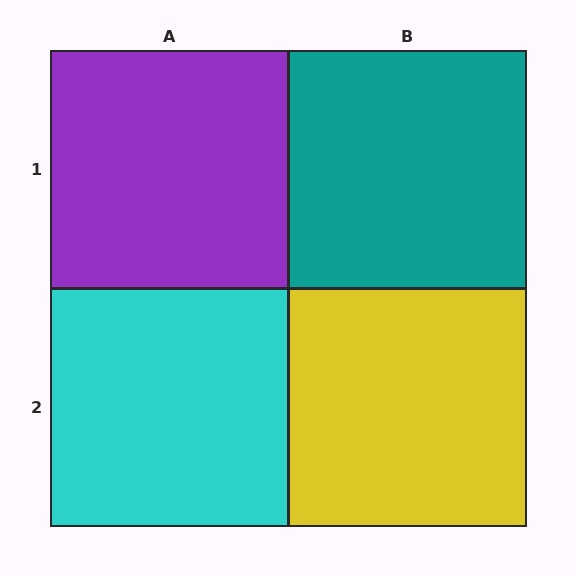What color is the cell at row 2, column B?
Yellow.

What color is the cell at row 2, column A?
Cyan.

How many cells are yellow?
1 cell is yellow.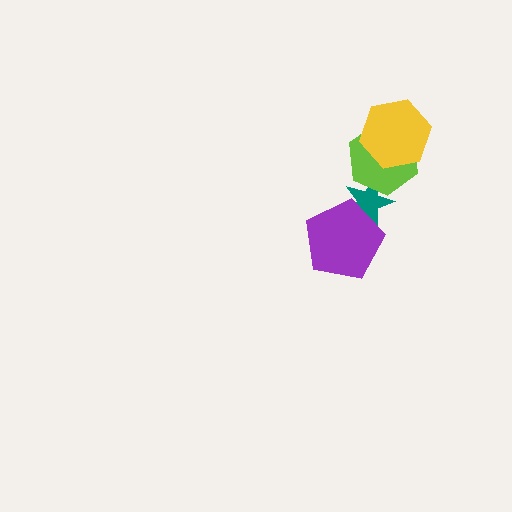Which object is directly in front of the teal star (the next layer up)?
The purple pentagon is directly in front of the teal star.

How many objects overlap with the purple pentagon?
1 object overlaps with the purple pentagon.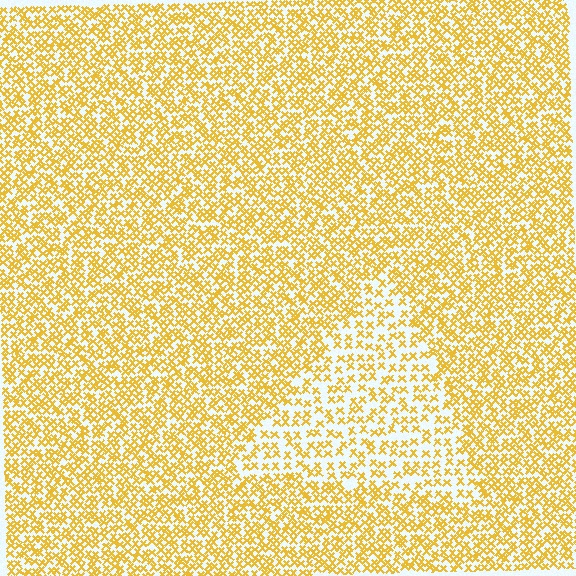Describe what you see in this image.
The image contains small yellow elements arranged at two different densities. A triangle-shaped region is visible where the elements are less densely packed than the surrounding area.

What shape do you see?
I see a triangle.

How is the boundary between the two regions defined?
The boundary is defined by a change in element density (approximately 1.8x ratio). All elements are the same color, size, and shape.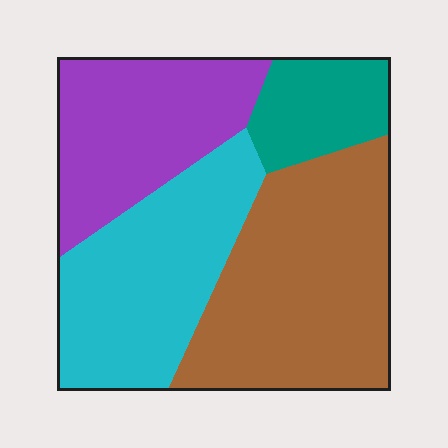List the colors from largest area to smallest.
From largest to smallest: brown, cyan, purple, teal.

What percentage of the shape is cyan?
Cyan covers around 30% of the shape.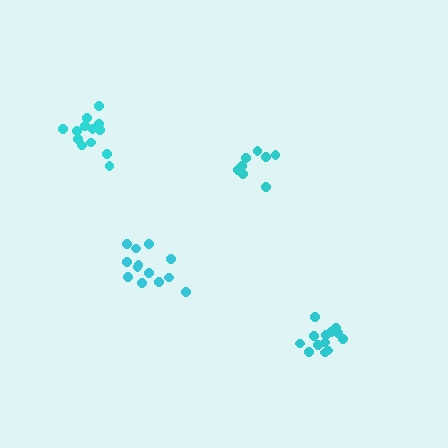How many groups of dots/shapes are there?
There are 4 groups.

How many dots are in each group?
Group 1: 8 dots, Group 2: 13 dots, Group 3: 13 dots, Group 4: 14 dots (48 total).